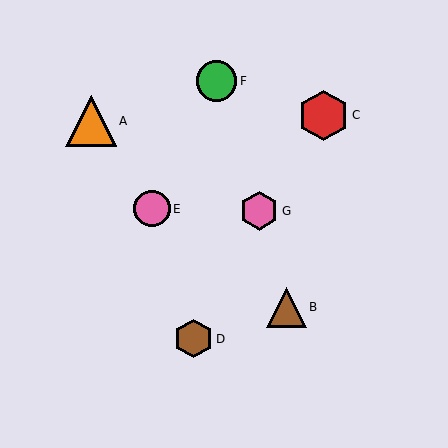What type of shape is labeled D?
Shape D is a brown hexagon.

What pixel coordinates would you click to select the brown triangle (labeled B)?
Click at (286, 307) to select the brown triangle B.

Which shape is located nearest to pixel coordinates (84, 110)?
The orange triangle (labeled A) at (91, 121) is nearest to that location.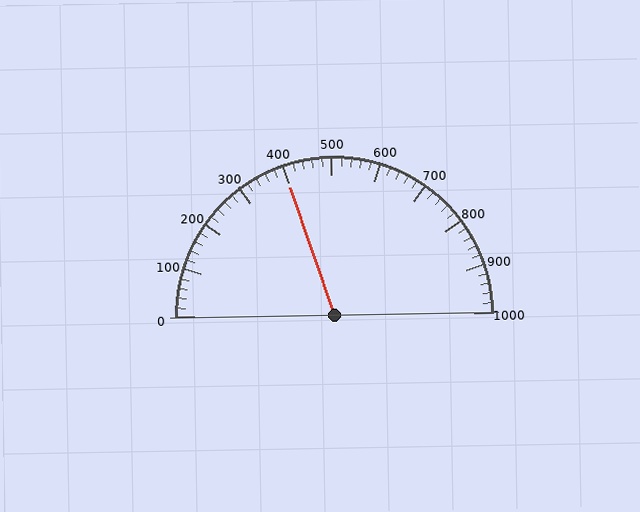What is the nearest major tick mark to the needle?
The nearest major tick mark is 400.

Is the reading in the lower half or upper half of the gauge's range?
The reading is in the lower half of the range (0 to 1000).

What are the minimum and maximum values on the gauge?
The gauge ranges from 0 to 1000.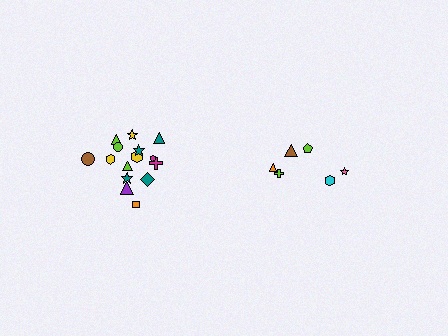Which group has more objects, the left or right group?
The left group.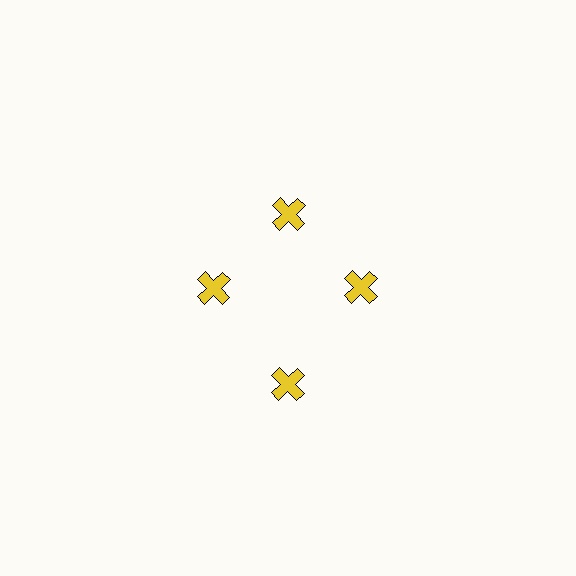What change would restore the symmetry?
The symmetry would be restored by moving it inward, back onto the ring so that all 4 crosses sit at equal angles and equal distance from the center.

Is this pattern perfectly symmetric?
No. The 4 yellow crosses are arranged in a ring, but one element near the 6 o'clock position is pushed outward from the center, breaking the 4-fold rotational symmetry.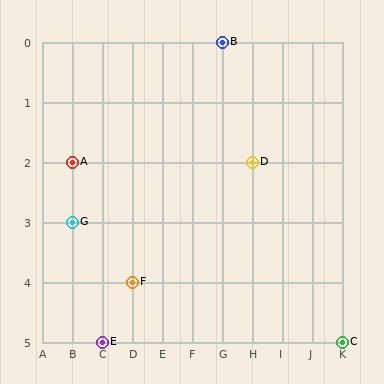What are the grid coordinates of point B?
Point B is at grid coordinates (G, 0).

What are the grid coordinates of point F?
Point F is at grid coordinates (D, 4).